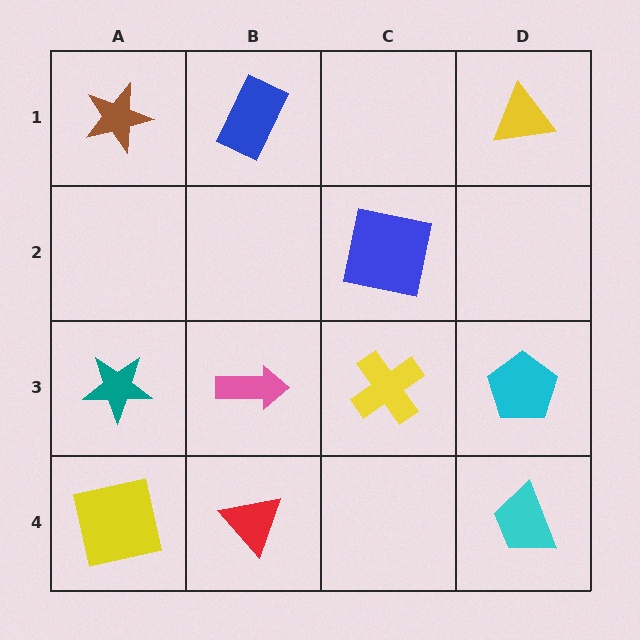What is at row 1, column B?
A blue rectangle.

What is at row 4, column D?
A cyan trapezoid.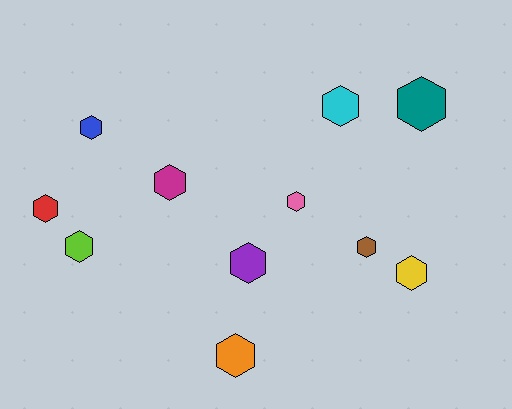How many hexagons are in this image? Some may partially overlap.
There are 11 hexagons.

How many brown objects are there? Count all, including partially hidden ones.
There is 1 brown object.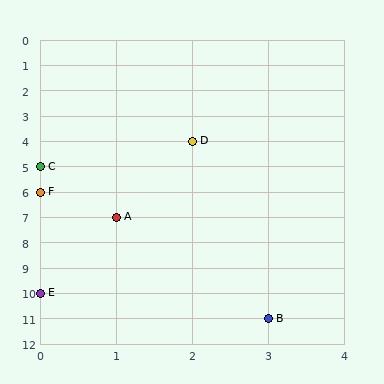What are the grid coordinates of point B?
Point B is at grid coordinates (3, 11).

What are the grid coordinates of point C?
Point C is at grid coordinates (0, 5).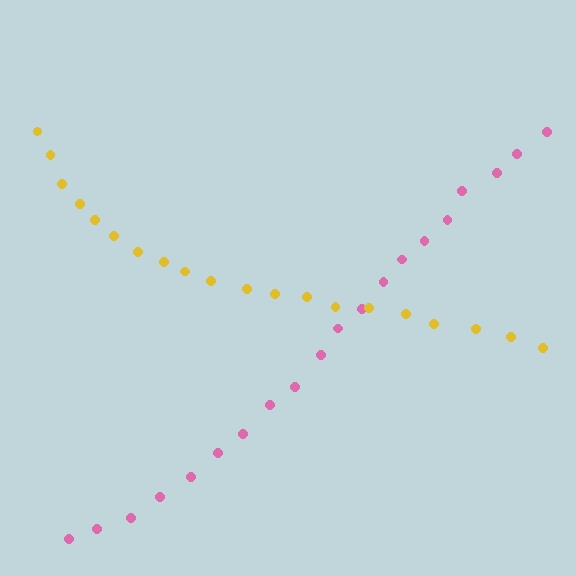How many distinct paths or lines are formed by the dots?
There are 2 distinct paths.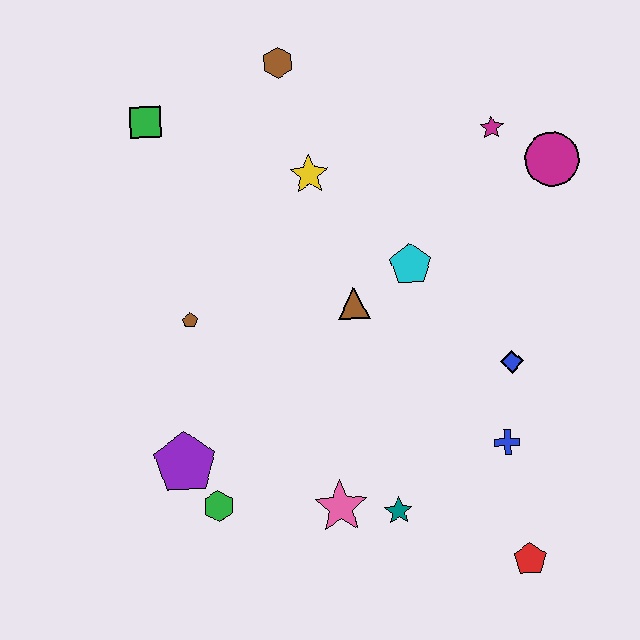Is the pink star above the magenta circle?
No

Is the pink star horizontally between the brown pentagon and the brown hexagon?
No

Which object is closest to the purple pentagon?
The green hexagon is closest to the purple pentagon.